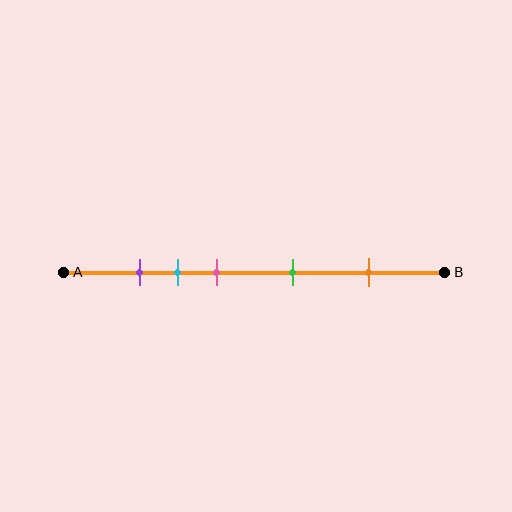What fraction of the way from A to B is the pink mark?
The pink mark is approximately 40% (0.4) of the way from A to B.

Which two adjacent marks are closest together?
The purple and cyan marks are the closest adjacent pair.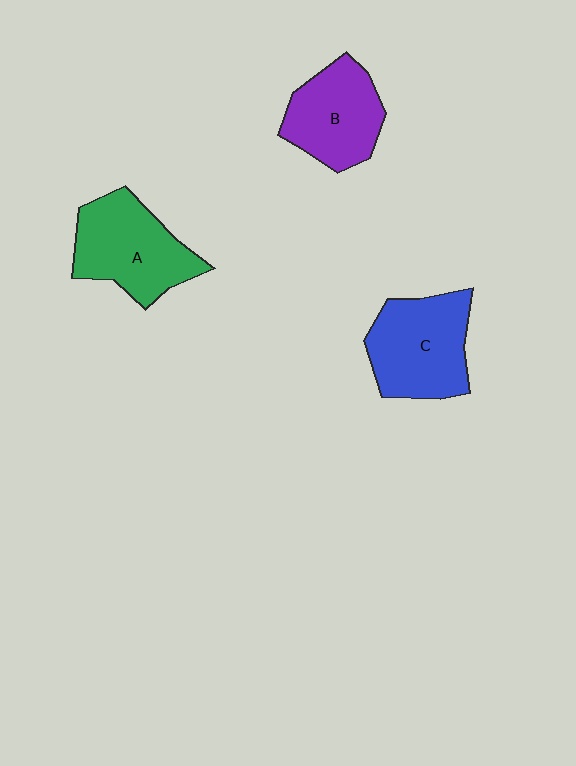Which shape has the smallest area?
Shape B (purple).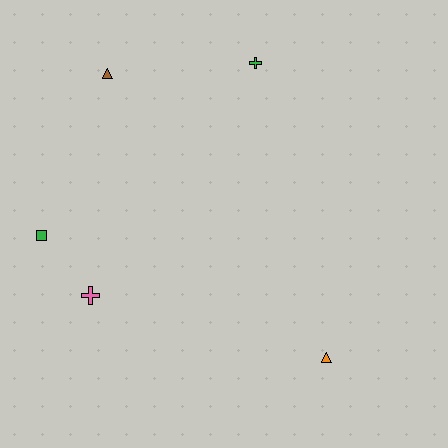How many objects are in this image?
There are 5 objects.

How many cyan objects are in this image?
There are no cyan objects.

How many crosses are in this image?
There are 2 crosses.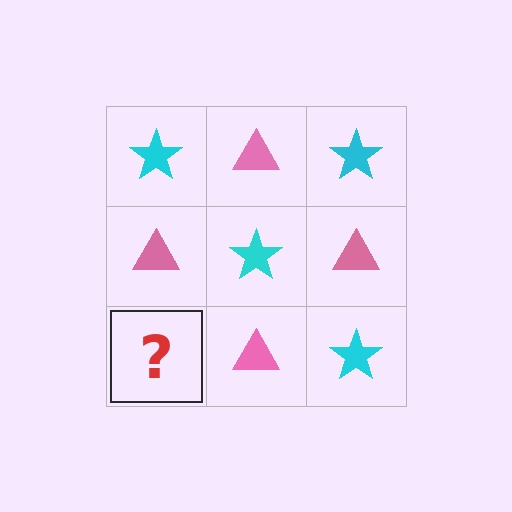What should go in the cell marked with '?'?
The missing cell should contain a cyan star.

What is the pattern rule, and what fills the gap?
The rule is that it alternates cyan star and pink triangle in a checkerboard pattern. The gap should be filled with a cyan star.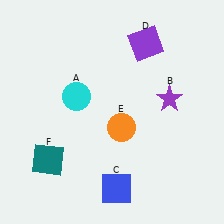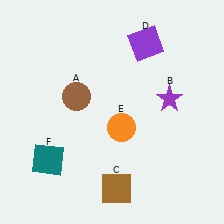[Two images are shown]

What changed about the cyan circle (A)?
In Image 1, A is cyan. In Image 2, it changed to brown.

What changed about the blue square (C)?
In Image 1, C is blue. In Image 2, it changed to brown.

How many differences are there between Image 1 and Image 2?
There are 2 differences between the two images.